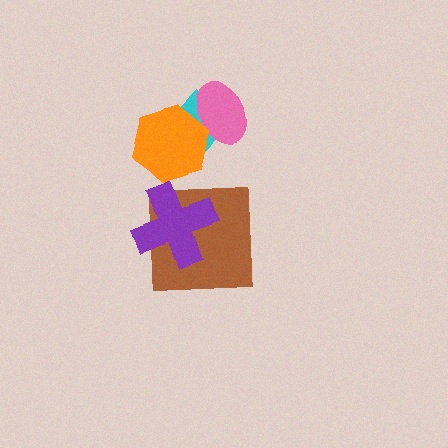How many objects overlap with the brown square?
1 object overlaps with the brown square.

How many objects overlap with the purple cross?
1 object overlaps with the purple cross.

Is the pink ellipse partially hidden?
Yes, it is partially covered by another shape.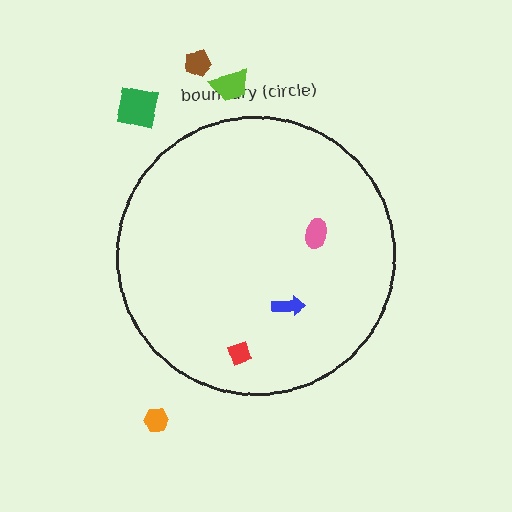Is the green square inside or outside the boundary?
Outside.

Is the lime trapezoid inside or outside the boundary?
Outside.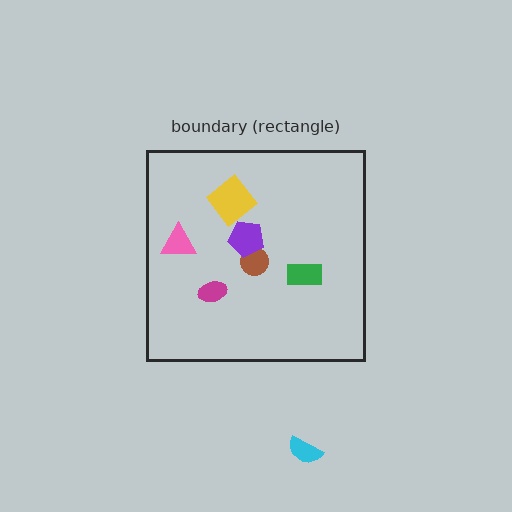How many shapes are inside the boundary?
6 inside, 1 outside.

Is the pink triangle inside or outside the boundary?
Inside.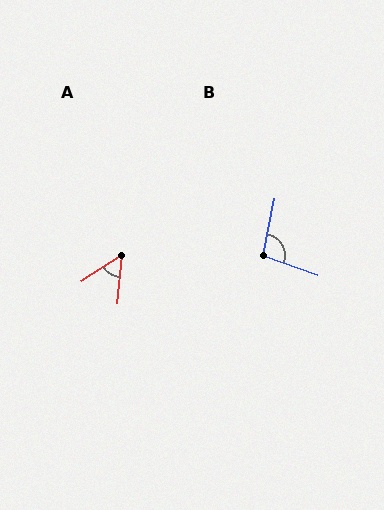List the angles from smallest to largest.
A (51°), B (98°).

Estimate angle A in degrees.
Approximately 51 degrees.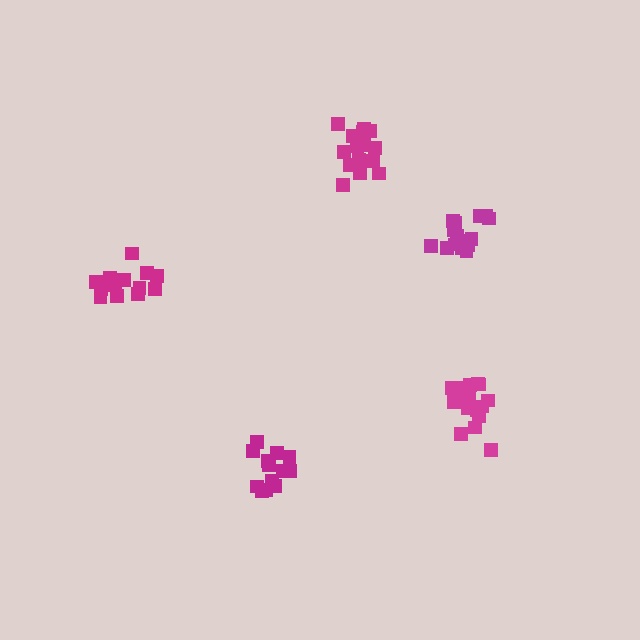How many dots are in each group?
Group 1: 14 dots, Group 2: 13 dots, Group 3: 15 dots, Group 4: 16 dots, Group 5: 15 dots (73 total).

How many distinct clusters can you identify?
There are 5 distinct clusters.